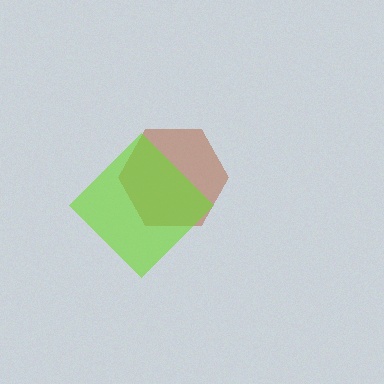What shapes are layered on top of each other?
The layered shapes are: a brown hexagon, a lime diamond.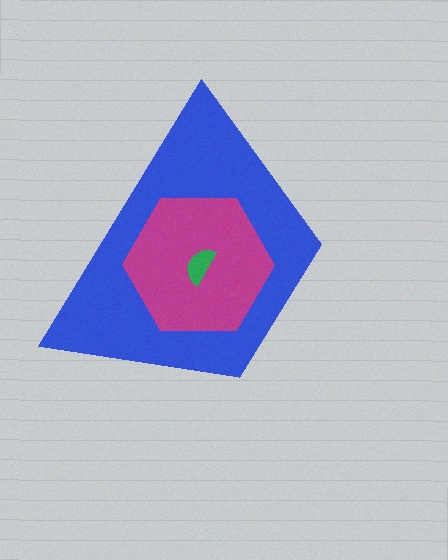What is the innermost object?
The green semicircle.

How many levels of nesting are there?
3.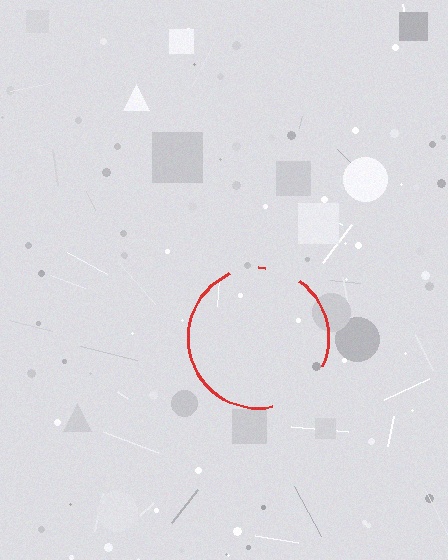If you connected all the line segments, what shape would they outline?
They would outline a circle.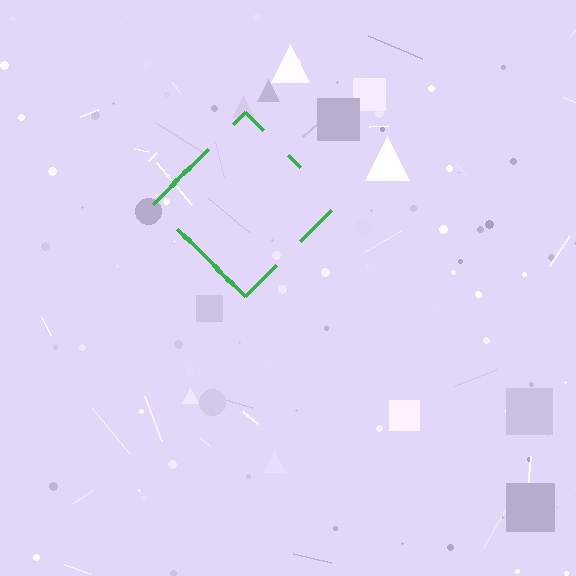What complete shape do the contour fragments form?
The contour fragments form a diamond.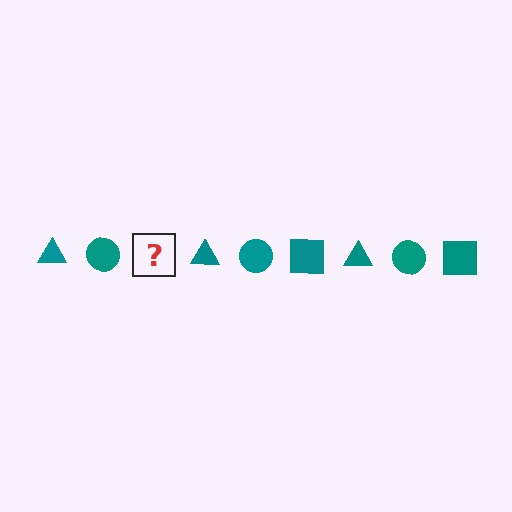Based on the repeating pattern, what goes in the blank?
The blank should be a teal square.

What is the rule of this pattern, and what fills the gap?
The rule is that the pattern cycles through triangle, circle, square shapes in teal. The gap should be filled with a teal square.